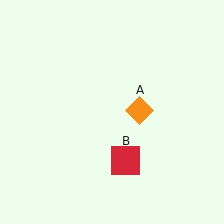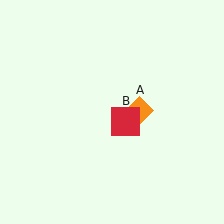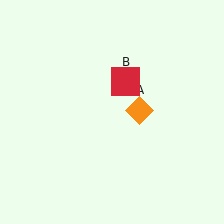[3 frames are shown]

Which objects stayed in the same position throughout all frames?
Orange diamond (object A) remained stationary.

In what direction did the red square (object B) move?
The red square (object B) moved up.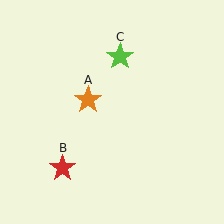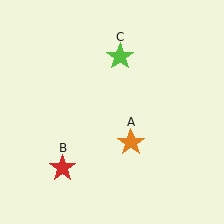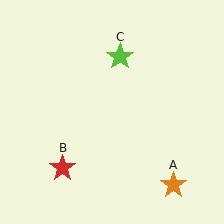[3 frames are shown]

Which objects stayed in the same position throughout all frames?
Red star (object B) and lime star (object C) remained stationary.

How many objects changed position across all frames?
1 object changed position: orange star (object A).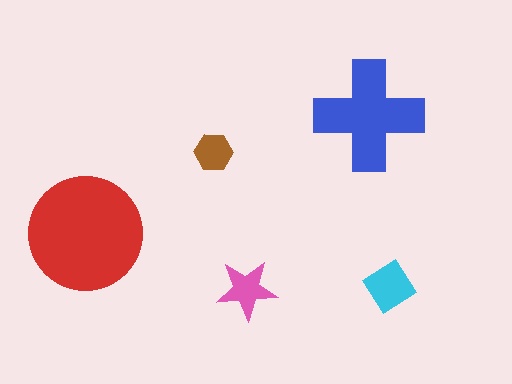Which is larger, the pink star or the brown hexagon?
The pink star.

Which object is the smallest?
The brown hexagon.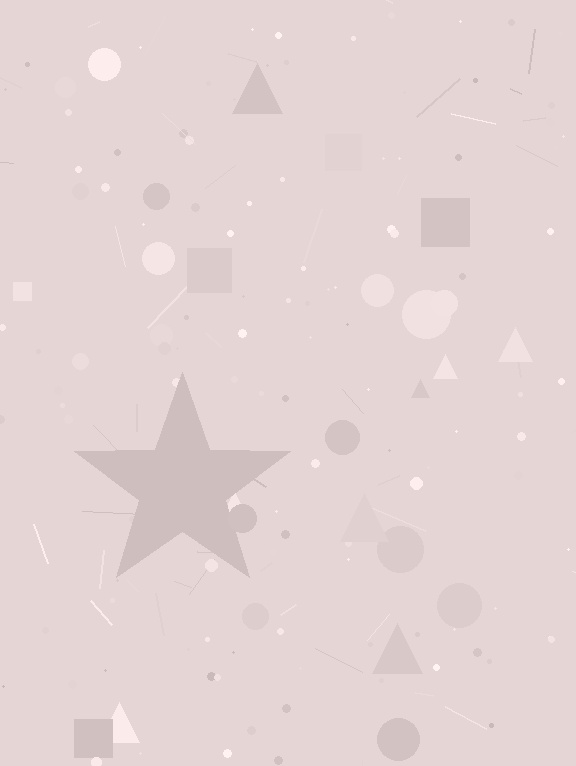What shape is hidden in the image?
A star is hidden in the image.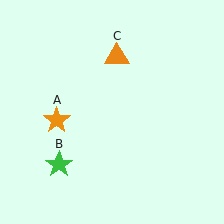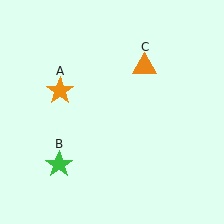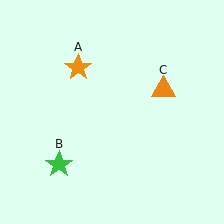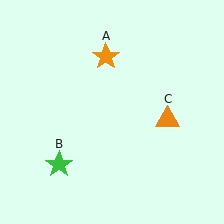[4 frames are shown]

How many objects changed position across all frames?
2 objects changed position: orange star (object A), orange triangle (object C).